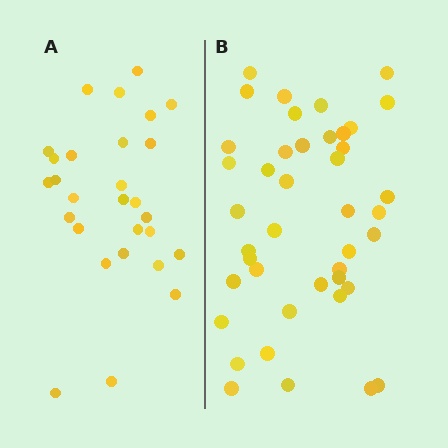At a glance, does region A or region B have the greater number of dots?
Region B (the right region) has more dots.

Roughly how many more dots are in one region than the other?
Region B has approximately 15 more dots than region A.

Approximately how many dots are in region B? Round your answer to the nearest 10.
About 40 dots. (The exact count is 42, which rounds to 40.)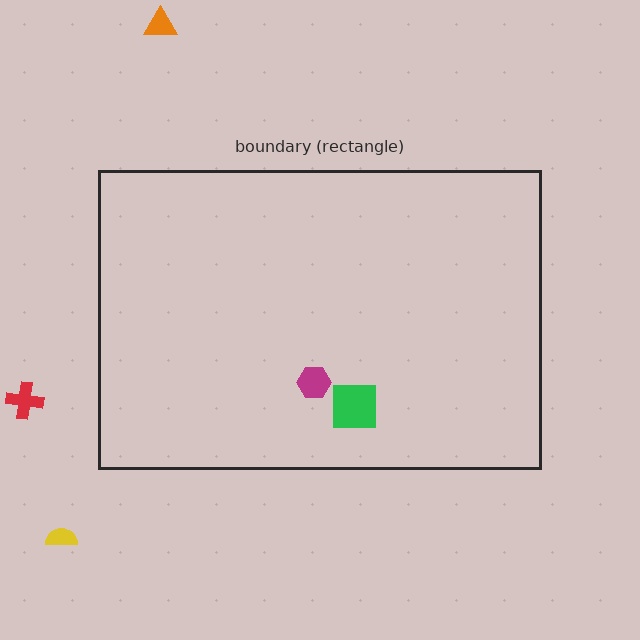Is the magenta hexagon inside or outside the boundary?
Inside.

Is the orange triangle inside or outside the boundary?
Outside.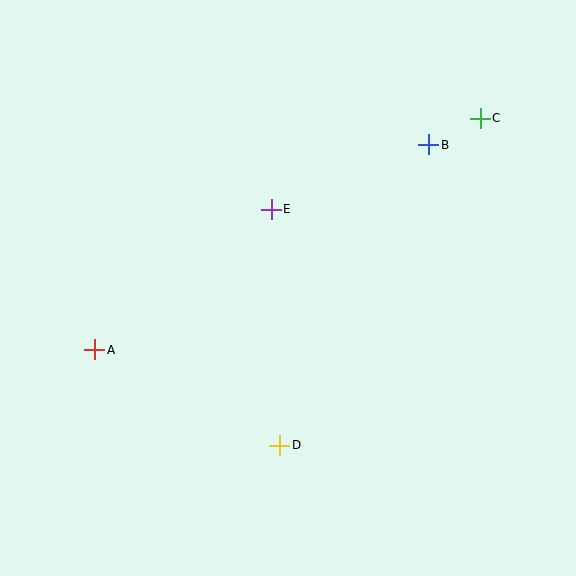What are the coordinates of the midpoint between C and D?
The midpoint between C and D is at (380, 282).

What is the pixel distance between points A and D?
The distance between A and D is 208 pixels.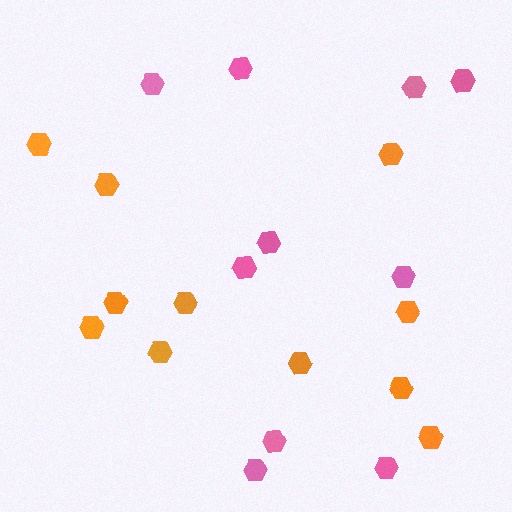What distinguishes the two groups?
There are 2 groups: one group of orange hexagons (11) and one group of pink hexagons (10).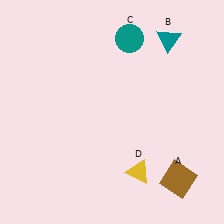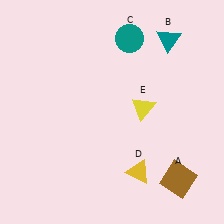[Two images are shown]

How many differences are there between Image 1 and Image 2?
There is 1 difference between the two images.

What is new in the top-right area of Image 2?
A yellow triangle (E) was added in the top-right area of Image 2.